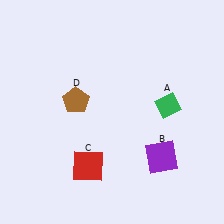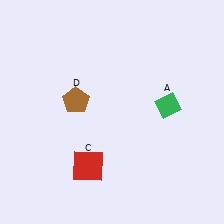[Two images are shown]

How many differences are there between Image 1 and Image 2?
There is 1 difference between the two images.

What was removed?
The purple square (B) was removed in Image 2.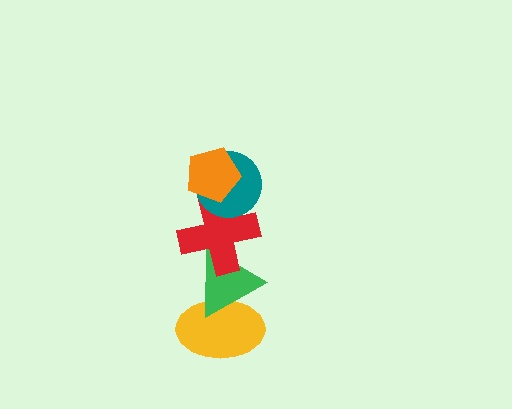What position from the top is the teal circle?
The teal circle is 2nd from the top.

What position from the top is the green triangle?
The green triangle is 4th from the top.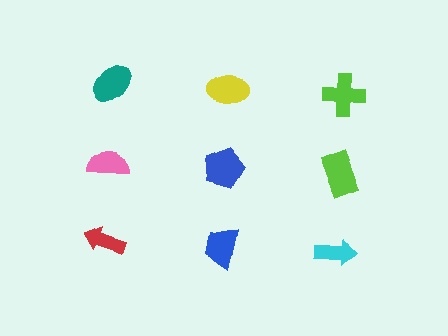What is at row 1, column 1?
A teal ellipse.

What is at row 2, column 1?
A pink semicircle.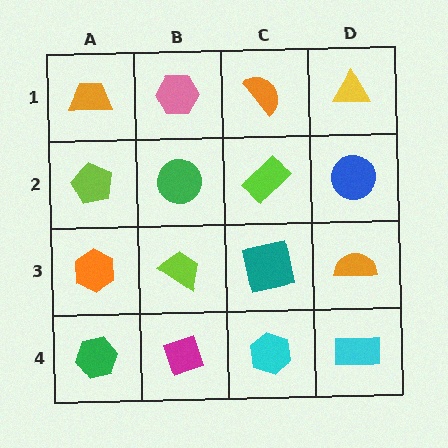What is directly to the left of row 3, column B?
An orange hexagon.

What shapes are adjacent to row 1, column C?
A lime rectangle (row 2, column C), a pink hexagon (row 1, column B), a yellow triangle (row 1, column D).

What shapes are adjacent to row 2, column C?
An orange semicircle (row 1, column C), a teal square (row 3, column C), a green circle (row 2, column B), a blue circle (row 2, column D).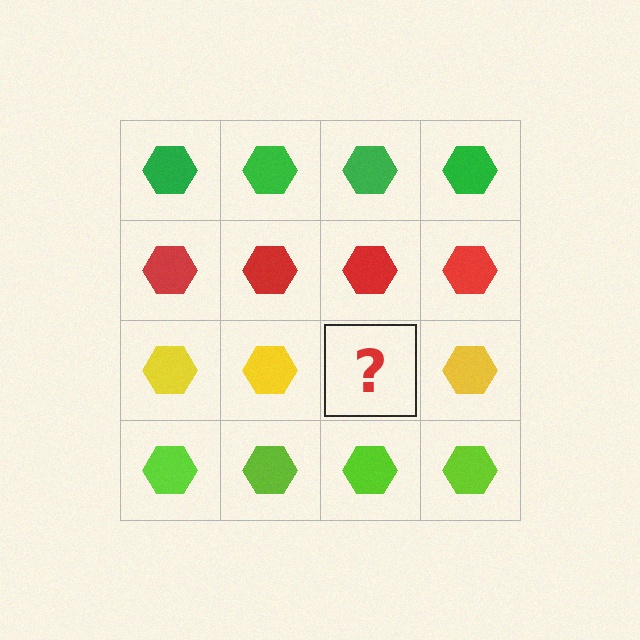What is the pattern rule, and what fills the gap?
The rule is that each row has a consistent color. The gap should be filled with a yellow hexagon.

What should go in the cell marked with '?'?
The missing cell should contain a yellow hexagon.